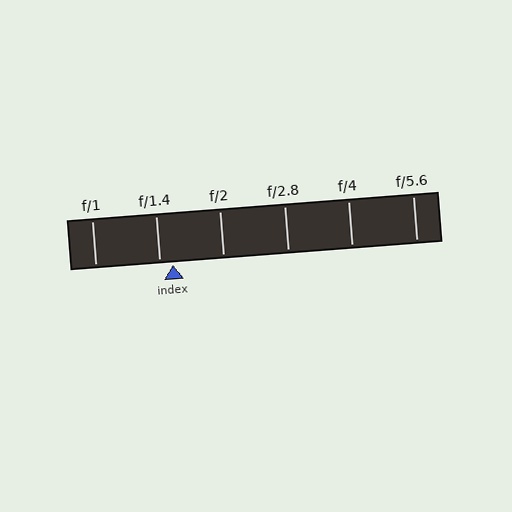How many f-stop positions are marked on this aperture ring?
There are 6 f-stop positions marked.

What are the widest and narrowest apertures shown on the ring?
The widest aperture shown is f/1 and the narrowest is f/5.6.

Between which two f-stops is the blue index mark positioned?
The index mark is between f/1.4 and f/2.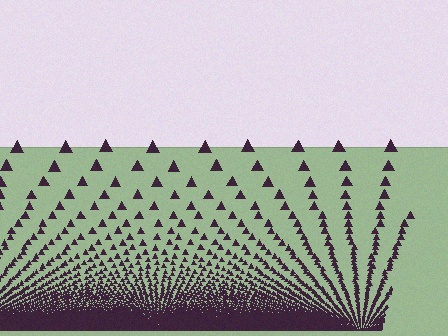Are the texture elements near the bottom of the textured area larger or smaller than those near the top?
Smaller. The gradient is inverted — elements near the bottom are smaller and denser.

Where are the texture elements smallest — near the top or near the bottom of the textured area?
Near the bottom.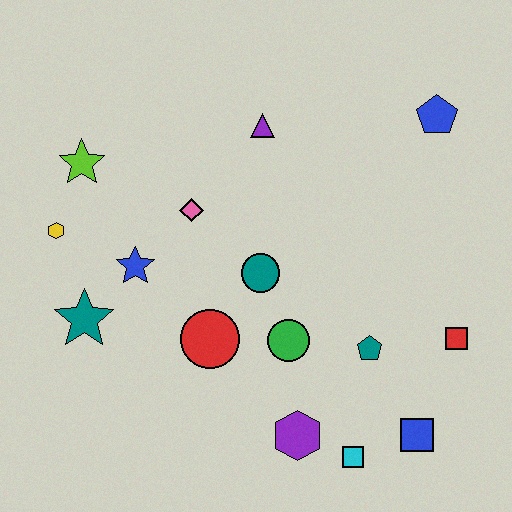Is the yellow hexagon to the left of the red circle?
Yes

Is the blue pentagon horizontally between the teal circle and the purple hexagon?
No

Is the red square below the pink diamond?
Yes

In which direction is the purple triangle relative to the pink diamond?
The purple triangle is above the pink diamond.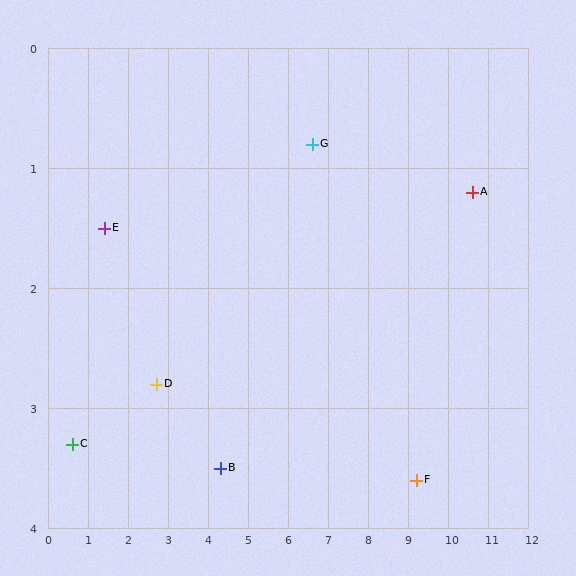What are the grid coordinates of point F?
Point F is at approximately (9.2, 3.6).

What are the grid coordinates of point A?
Point A is at approximately (10.6, 1.2).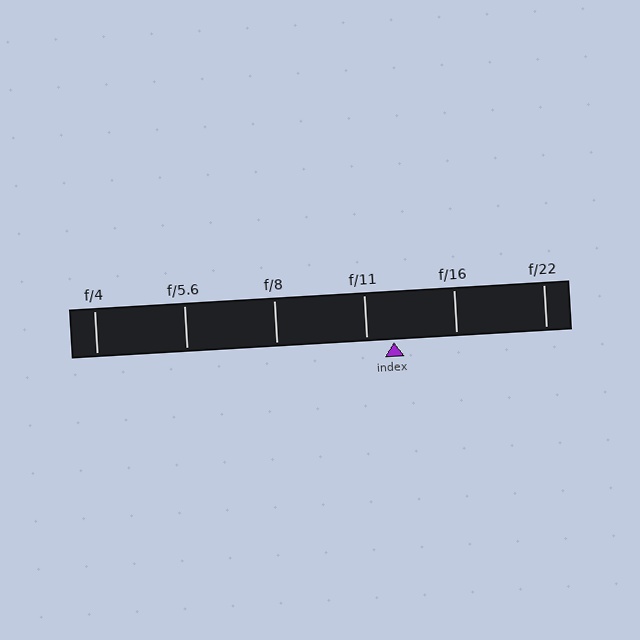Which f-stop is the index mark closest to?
The index mark is closest to f/11.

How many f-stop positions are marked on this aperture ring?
There are 6 f-stop positions marked.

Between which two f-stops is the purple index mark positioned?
The index mark is between f/11 and f/16.